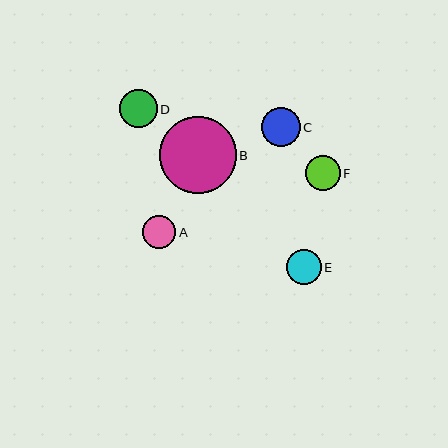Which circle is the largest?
Circle B is the largest with a size of approximately 76 pixels.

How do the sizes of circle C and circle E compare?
Circle C and circle E are approximately the same size.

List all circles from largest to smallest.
From largest to smallest: B, C, D, E, F, A.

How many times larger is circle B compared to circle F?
Circle B is approximately 2.2 times the size of circle F.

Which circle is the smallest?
Circle A is the smallest with a size of approximately 33 pixels.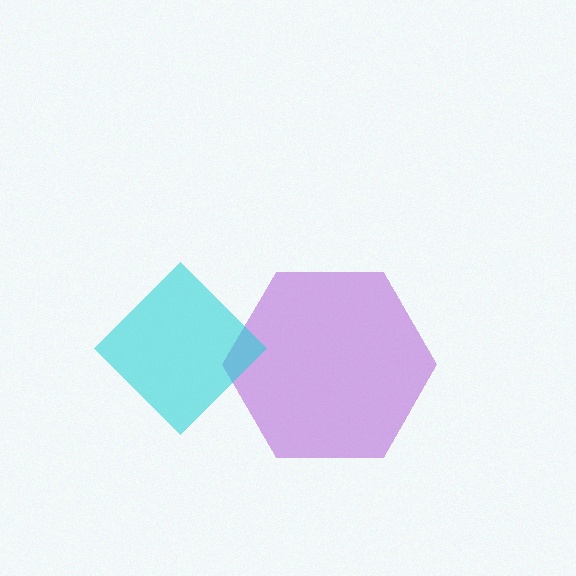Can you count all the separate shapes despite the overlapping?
Yes, there are 2 separate shapes.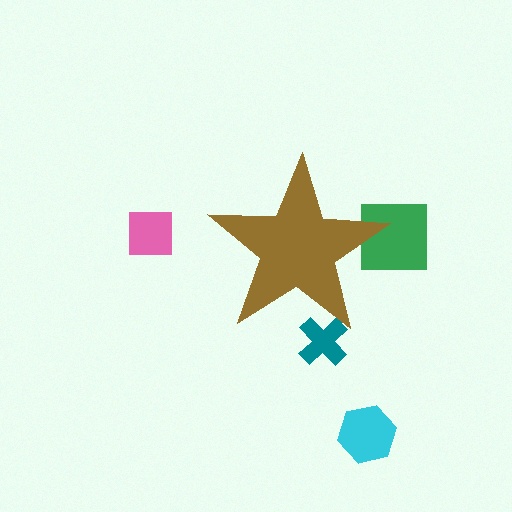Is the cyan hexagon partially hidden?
No, the cyan hexagon is fully visible.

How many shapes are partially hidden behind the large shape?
2 shapes are partially hidden.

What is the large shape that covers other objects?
A brown star.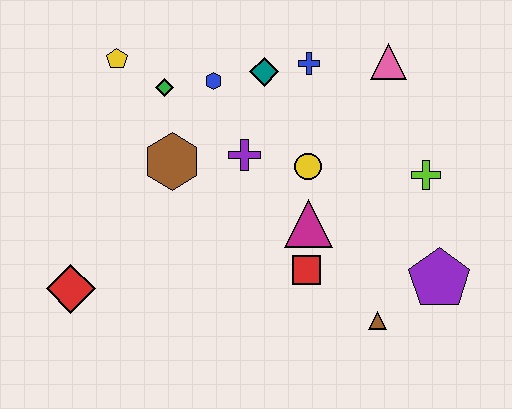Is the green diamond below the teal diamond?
Yes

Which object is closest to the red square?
The magenta triangle is closest to the red square.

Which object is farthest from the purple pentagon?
The yellow pentagon is farthest from the purple pentagon.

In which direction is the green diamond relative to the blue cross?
The green diamond is to the left of the blue cross.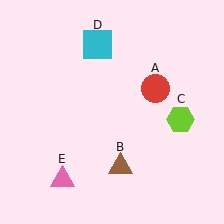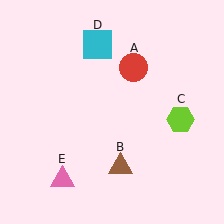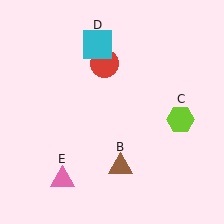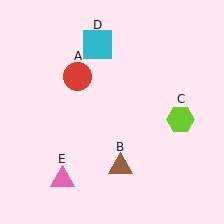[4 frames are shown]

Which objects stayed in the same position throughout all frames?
Brown triangle (object B) and lime hexagon (object C) and cyan square (object D) and pink triangle (object E) remained stationary.